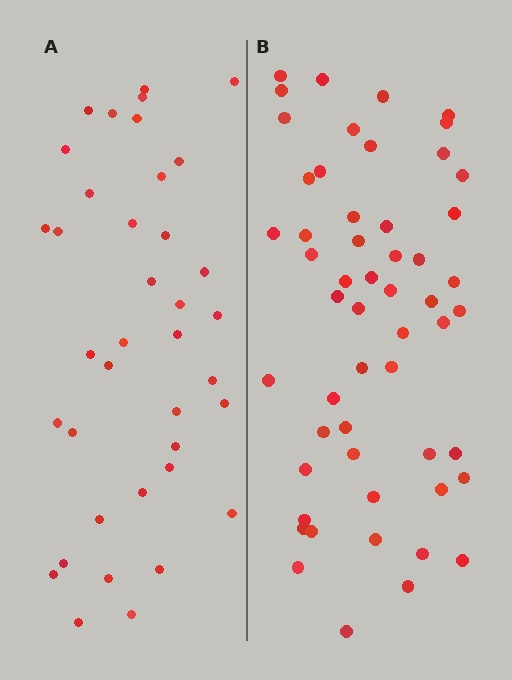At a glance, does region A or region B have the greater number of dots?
Region B (the right region) has more dots.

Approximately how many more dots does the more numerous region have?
Region B has approximately 15 more dots than region A.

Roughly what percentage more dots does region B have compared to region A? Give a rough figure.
About 40% more.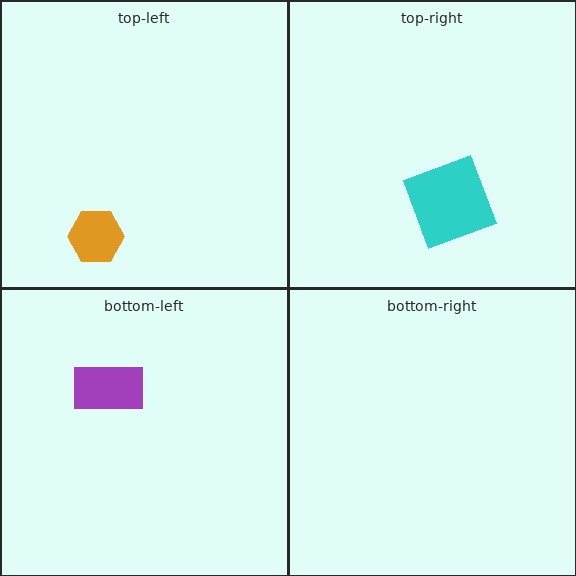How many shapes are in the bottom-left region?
1.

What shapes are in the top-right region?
The cyan square.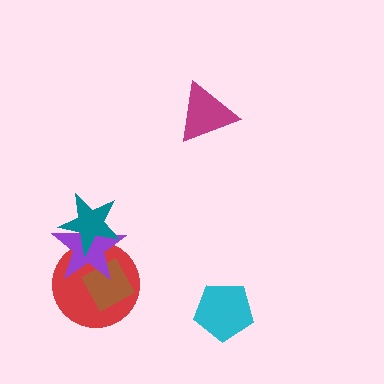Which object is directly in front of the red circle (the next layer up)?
The brown diamond is directly in front of the red circle.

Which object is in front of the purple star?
The teal star is in front of the purple star.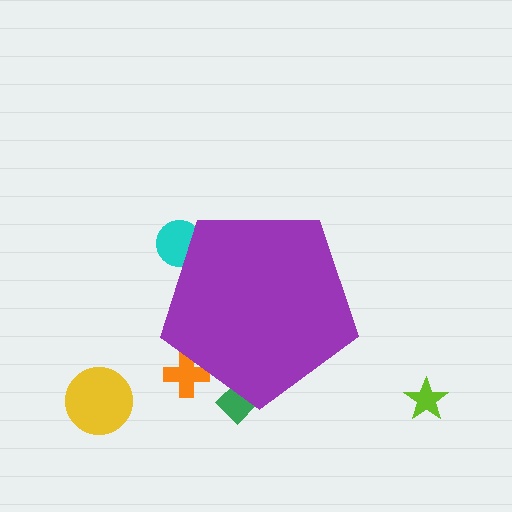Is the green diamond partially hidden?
Yes, the green diamond is partially hidden behind the purple pentagon.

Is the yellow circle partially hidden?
No, the yellow circle is fully visible.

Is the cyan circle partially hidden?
Yes, the cyan circle is partially hidden behind the purple pentagon.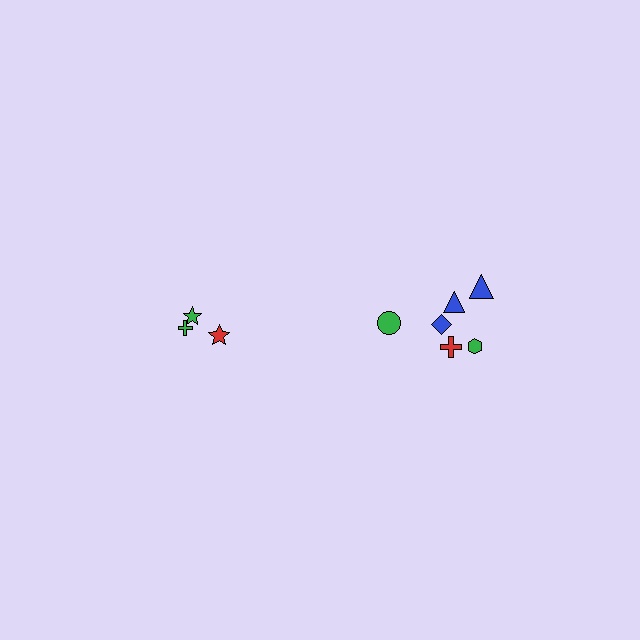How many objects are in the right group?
There are 6 objects.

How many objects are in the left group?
There are 3 objects.